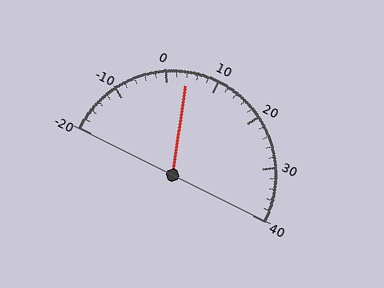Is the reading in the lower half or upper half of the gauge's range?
The reading is in the lower half of the range (-20 to 40).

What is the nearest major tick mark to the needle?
The nearest major tick mark is 0.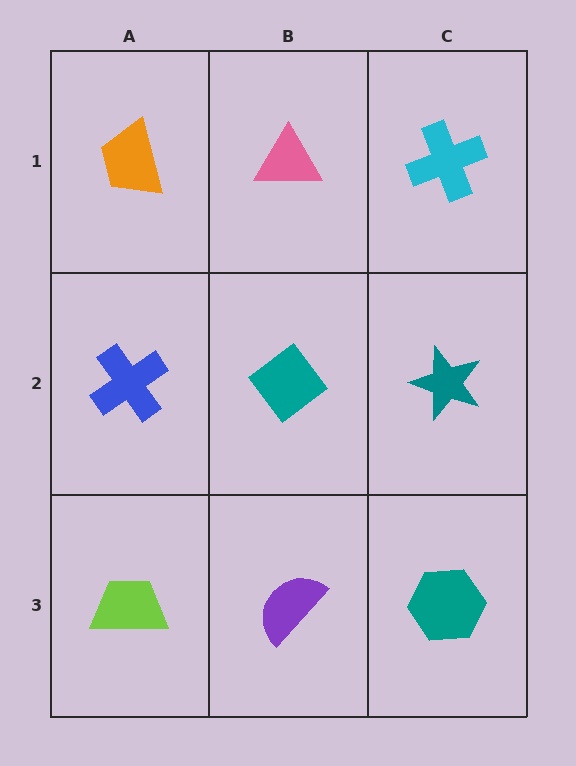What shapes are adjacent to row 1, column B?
A teal diamond (row 2, column B), an orange trapezoid (row 1, column A), a cyan cross (row 1, column C).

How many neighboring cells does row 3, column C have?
2.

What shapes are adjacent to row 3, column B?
A teal diamond (row 2, column B), a lime trapezoid (row 3, column A), a teal hexagon (row 3, column C).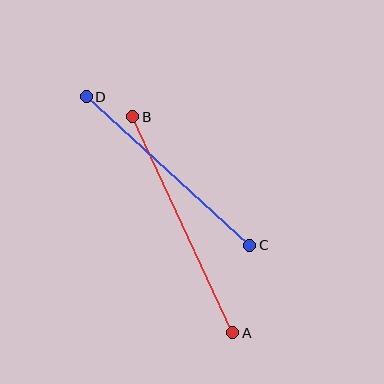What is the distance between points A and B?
The distance is approximately 238 pixels.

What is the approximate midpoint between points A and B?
The midpoint is at approximately (183, 225) pixels.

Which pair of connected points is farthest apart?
Points A and B are farthest apart.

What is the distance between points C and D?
The distance is approximately 221 pixels.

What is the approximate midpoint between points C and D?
The midpoint is at approximately (168, 171) pixels.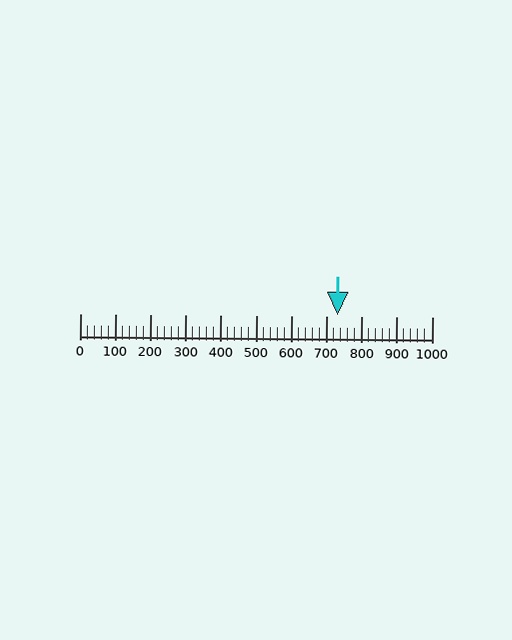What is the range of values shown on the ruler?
The ruler shows values from 0 to 1000.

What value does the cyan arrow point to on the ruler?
The cyan arrow points to approximately 733.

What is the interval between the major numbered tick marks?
The major tick marks are spaced 100 units apart.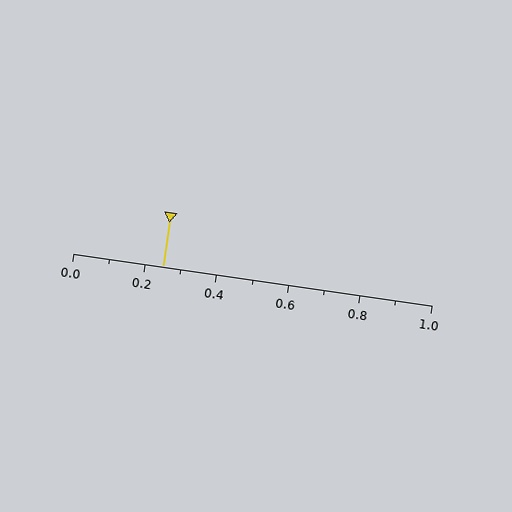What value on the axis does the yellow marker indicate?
The marker indicates approximately 0.25.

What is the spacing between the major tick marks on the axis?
The major ticks are spaced 0.2 apart.